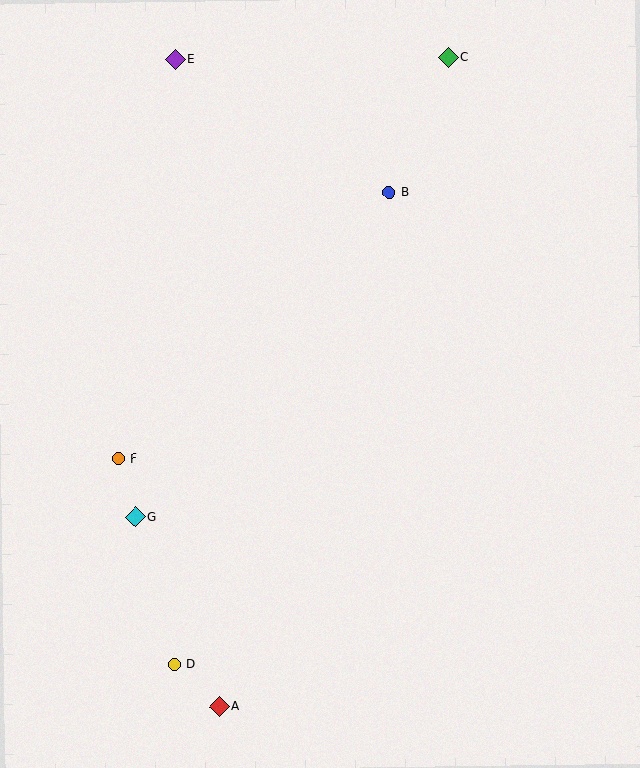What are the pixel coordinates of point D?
Point D is at (174, 664).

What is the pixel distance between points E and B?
The distance between E and B is 252 pixels.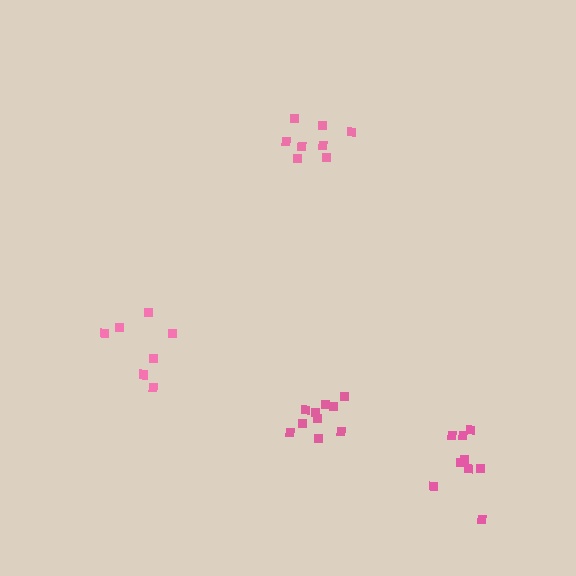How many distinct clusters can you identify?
There are 4 distinct clusters.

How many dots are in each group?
Group 1: 10 dots, Group 2: 7 dots, Group 3: 8 dots, Group 4: 9 dots (34 total).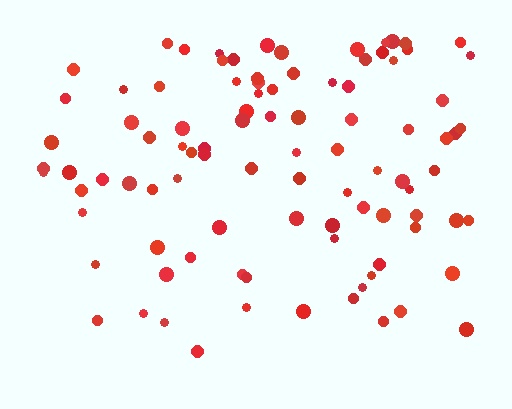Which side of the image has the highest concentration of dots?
The top.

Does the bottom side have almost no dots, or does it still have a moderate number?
Still a moderate number, just noticeably fewer than the top.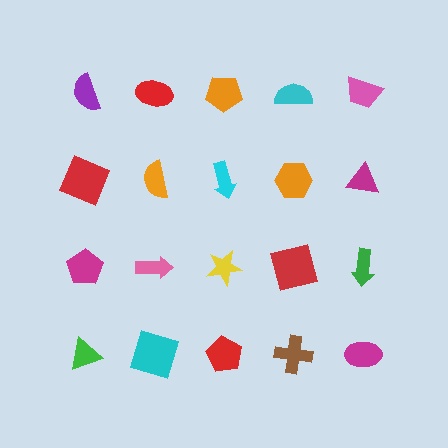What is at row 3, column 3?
A yellow star.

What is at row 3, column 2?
A pink arrow.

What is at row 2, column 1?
A red square.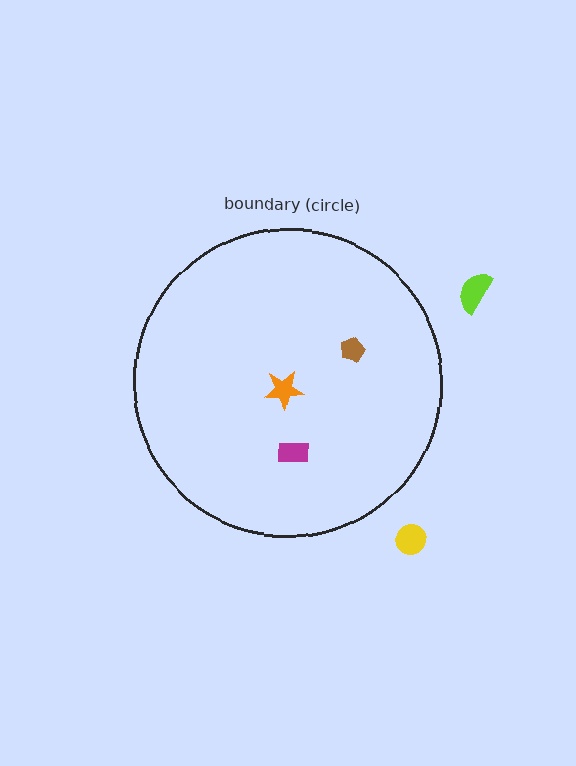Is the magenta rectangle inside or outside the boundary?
Inside.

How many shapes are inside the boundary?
3 inside, 2 outside.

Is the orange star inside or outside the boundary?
Inside.